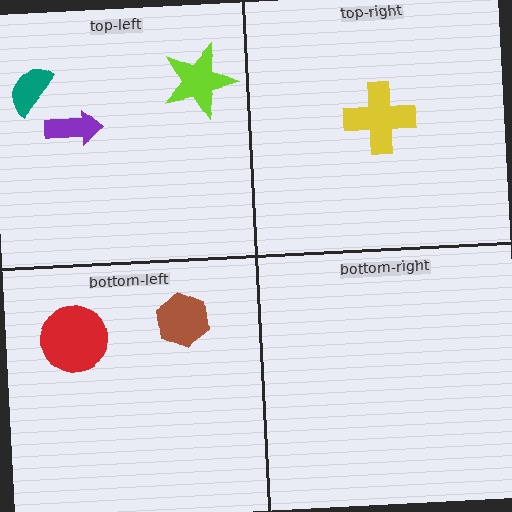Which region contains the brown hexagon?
The bottom-left region.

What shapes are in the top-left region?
The lime star, the teal semicircle, the purple arrow.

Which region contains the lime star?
The top-left region.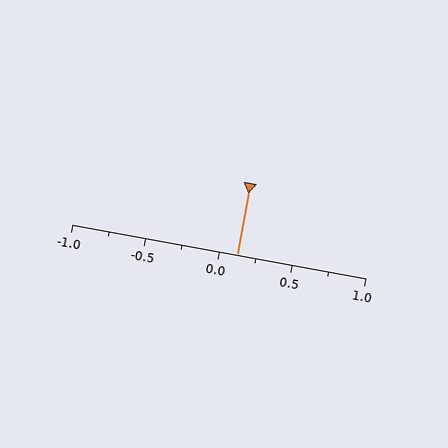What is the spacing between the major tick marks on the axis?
The major ticks are spaced 0.5 apart.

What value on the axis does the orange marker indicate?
The marker indicates approximately 0.12.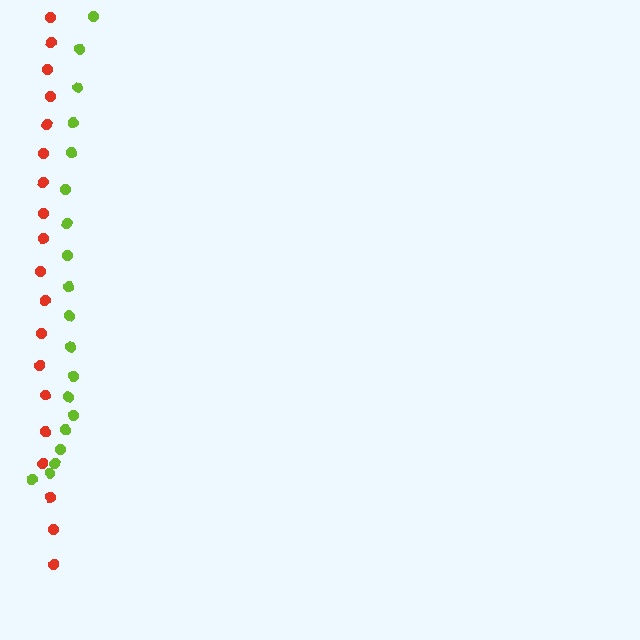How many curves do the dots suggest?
There are 2 distinct paths.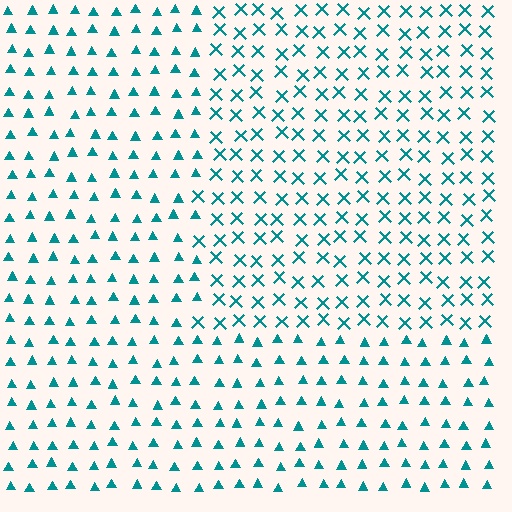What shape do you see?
I see a rectangle.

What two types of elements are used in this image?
The image uses X marks inside the rectangle region and triangles outside it.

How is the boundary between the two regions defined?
The boundary is defined by a change in element shape: X marks inside vs. triangles outside. All elements share the same color and spacing.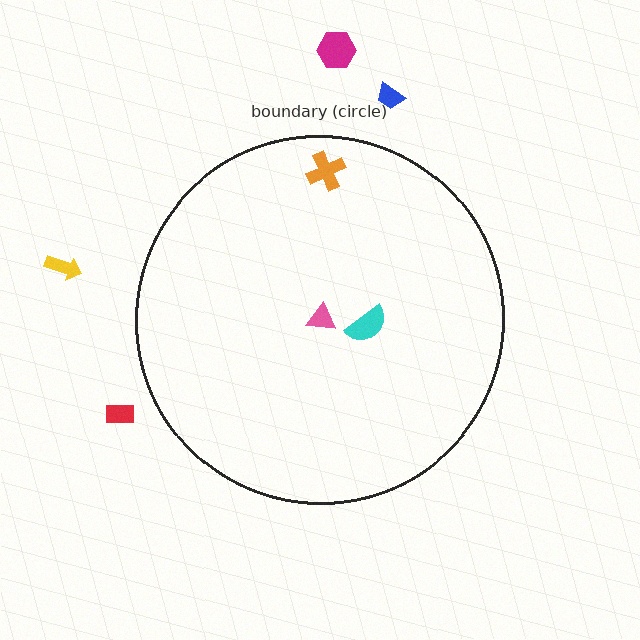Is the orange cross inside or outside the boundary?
Inside.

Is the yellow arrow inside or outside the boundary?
Outside.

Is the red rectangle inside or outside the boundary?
Outside.